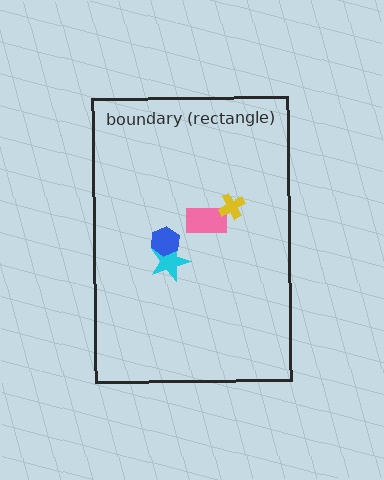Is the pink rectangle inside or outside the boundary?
Inside.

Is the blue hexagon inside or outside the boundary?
Inside.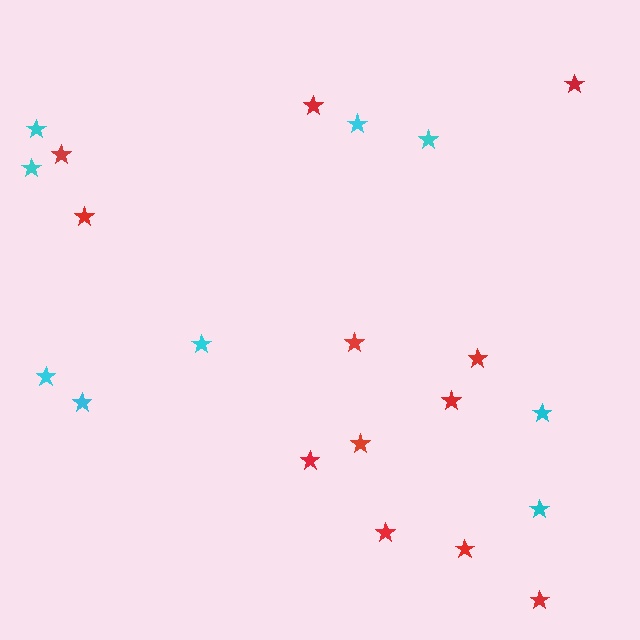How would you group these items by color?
There are 2 groups: one group of cyan stars (9) and one group of red stars (12).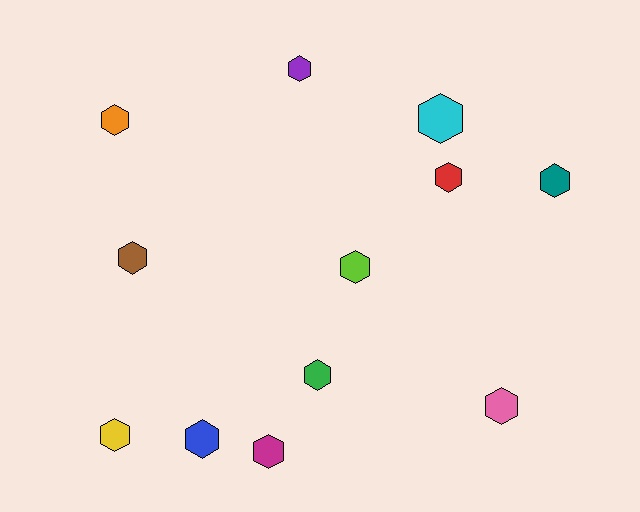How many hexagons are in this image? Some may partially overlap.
There are 12 hexagons.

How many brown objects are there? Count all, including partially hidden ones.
There is 1 brown object.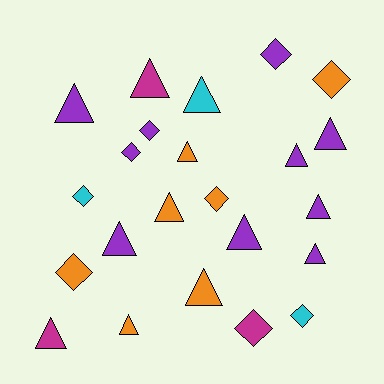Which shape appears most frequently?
Triangle, with 14 objects.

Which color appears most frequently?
Purple, with 10 objects.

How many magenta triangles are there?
There are 2 magenta triangles.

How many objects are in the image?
There are 23 objects.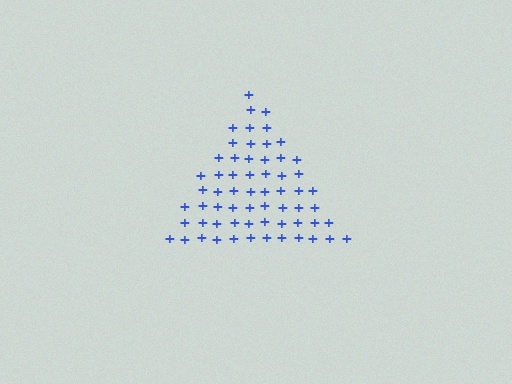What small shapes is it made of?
It is made of small plus signs.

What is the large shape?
The large shape is a triangle.